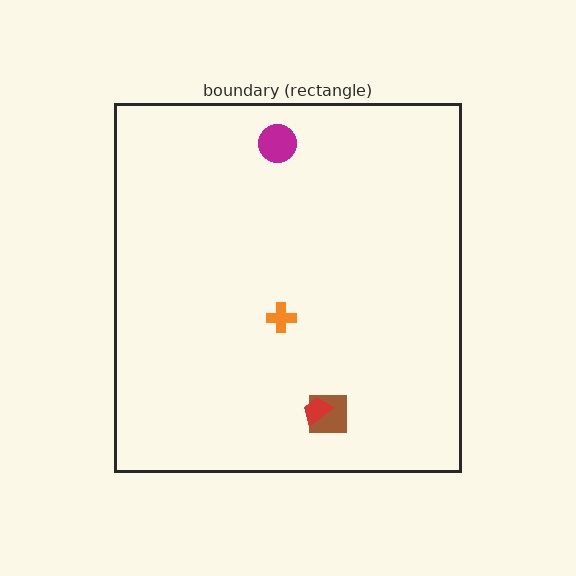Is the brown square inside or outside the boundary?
Inside.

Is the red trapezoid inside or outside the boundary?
Inside.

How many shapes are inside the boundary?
4 inside, 0 outside.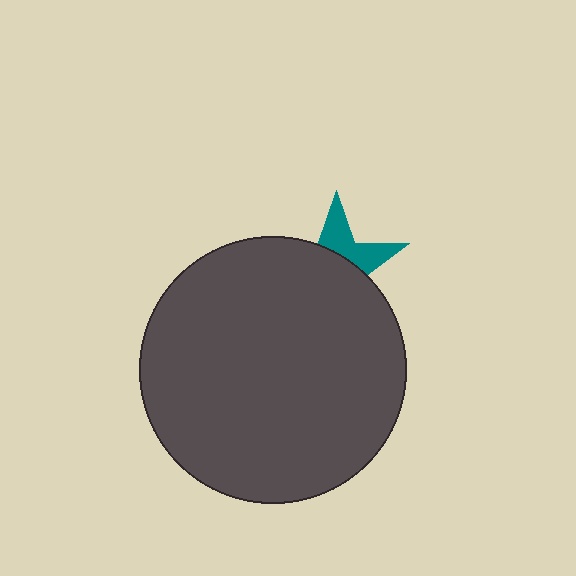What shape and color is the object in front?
The object in front is a dark gray circle.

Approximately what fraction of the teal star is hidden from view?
Roughly 66% of the teal star is hidden behind the dark gray circle.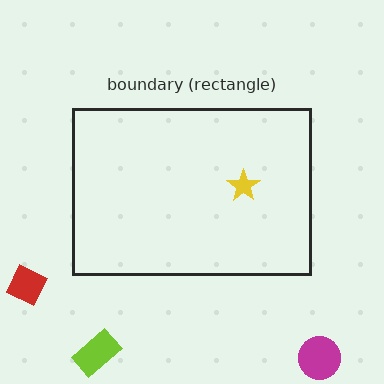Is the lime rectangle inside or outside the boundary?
Outside.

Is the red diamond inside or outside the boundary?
Outside.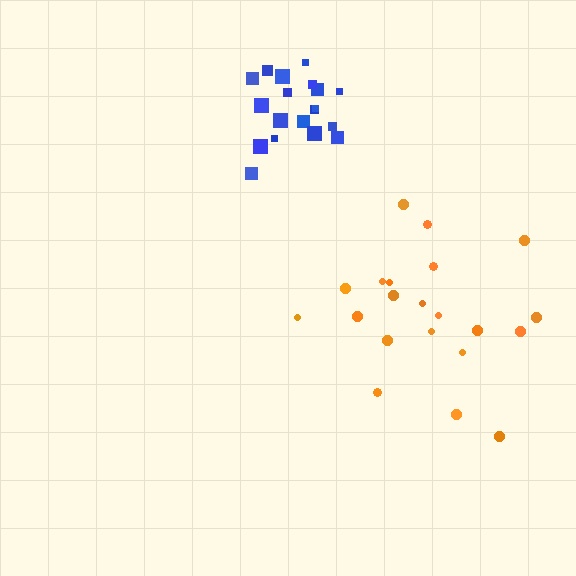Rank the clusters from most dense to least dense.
blue, orange.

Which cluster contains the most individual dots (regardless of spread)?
Orange (21).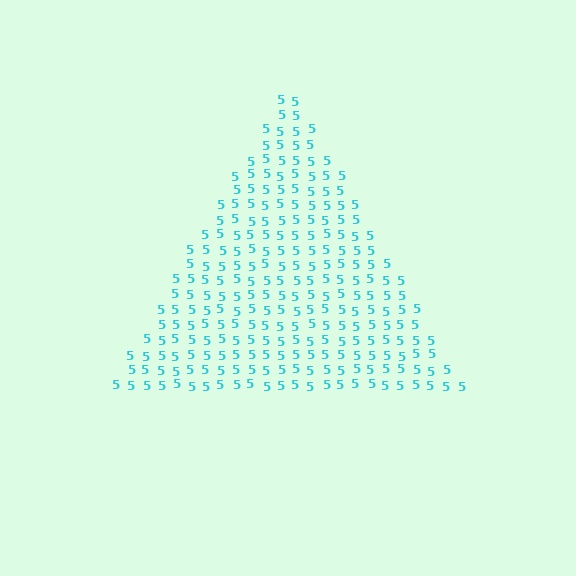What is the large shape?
The large shape is a triangle.